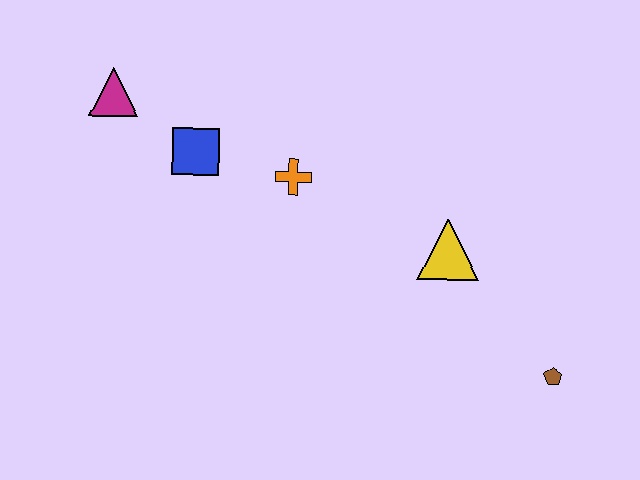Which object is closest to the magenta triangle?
The blue square is closest to the magenta triangle.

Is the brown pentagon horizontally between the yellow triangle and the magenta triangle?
No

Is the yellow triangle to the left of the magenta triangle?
No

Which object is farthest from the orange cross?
The brown pentagon is farthest from the orange cross.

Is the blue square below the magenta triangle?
Yes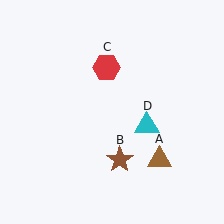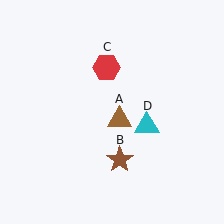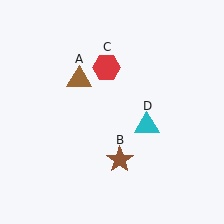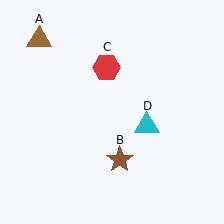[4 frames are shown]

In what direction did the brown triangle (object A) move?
The brown triangle (object A) moved up and to the left.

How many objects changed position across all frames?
1 object changed position: brown triangle (object A).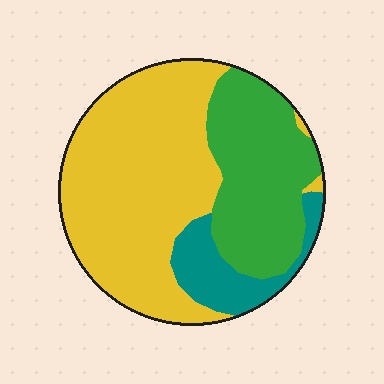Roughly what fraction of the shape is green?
Green covers about 30% of the shape.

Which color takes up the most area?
Yellow, at roughly 55%.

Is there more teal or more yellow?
Yellow.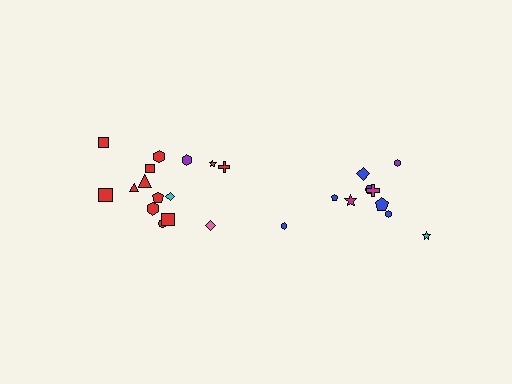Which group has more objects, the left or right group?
The left group.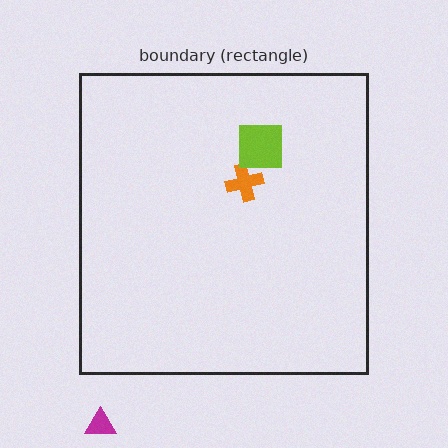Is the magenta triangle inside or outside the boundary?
Outside.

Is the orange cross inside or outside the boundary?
Inside.